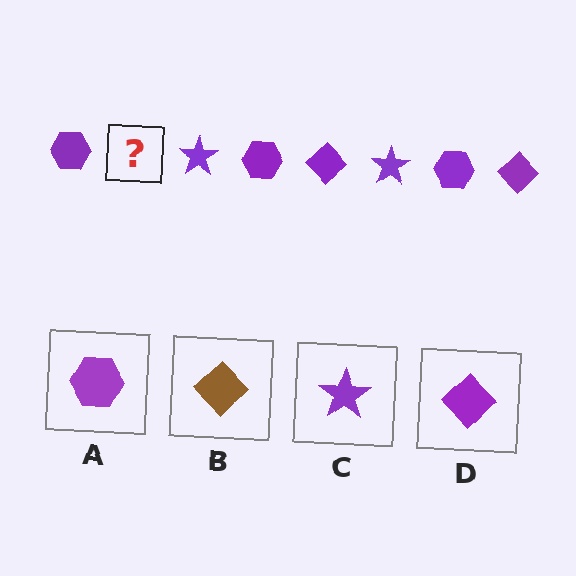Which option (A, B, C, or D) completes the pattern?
D.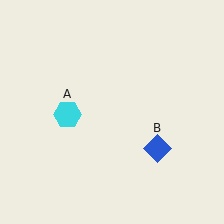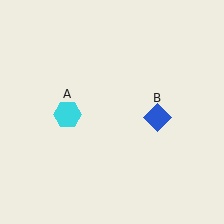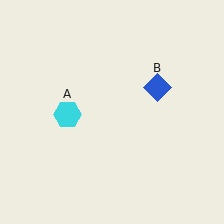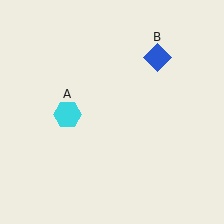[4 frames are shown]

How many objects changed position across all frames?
1 object changed position: blue diamond (object B).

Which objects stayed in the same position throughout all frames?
Cyan hexagon (object A) remained stationary.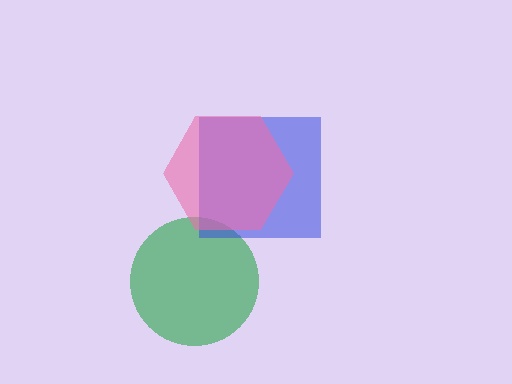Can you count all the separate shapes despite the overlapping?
Yes, there are 3 separate shapes.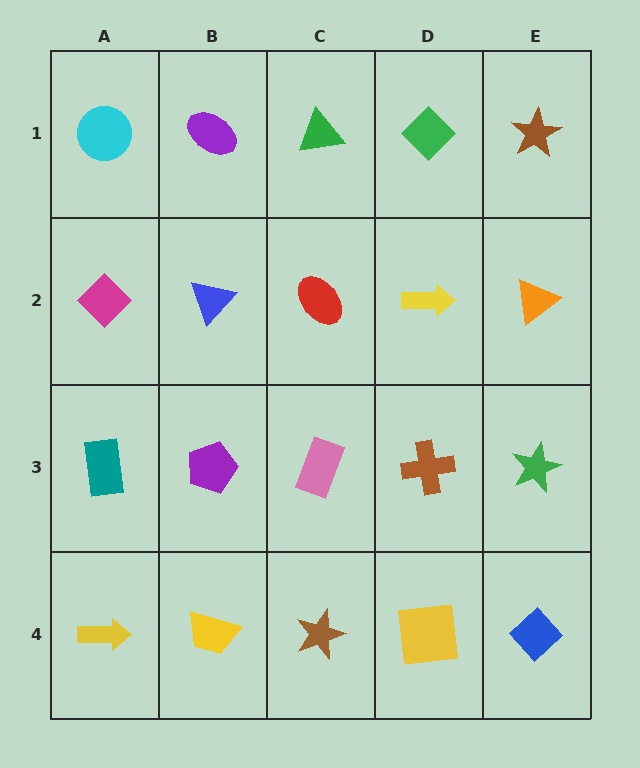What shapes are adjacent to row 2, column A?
A cyan circle (row 1, column A), a teal rectangle (row 3, column A), a blue triangle (row 2, column B).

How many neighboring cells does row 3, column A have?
3.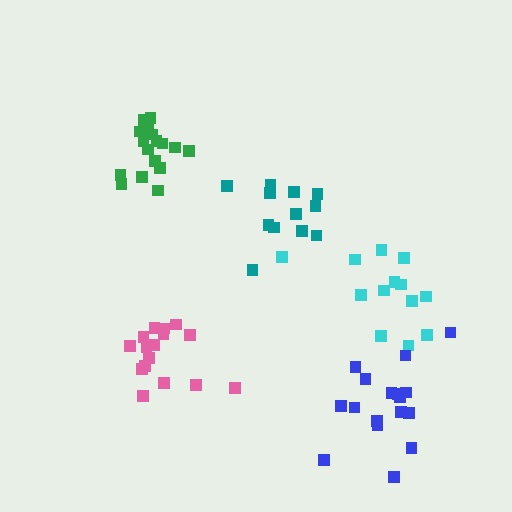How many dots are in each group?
Group 1: 13 dots, Group 2: 12 dots, Group 3: 17 dots, Group 4: 16 dots, Group 5: 17 dots (75 total).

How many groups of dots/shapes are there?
There are 5 groups.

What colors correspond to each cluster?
The clusters are colored: cyan, teal, blue, pink, green.